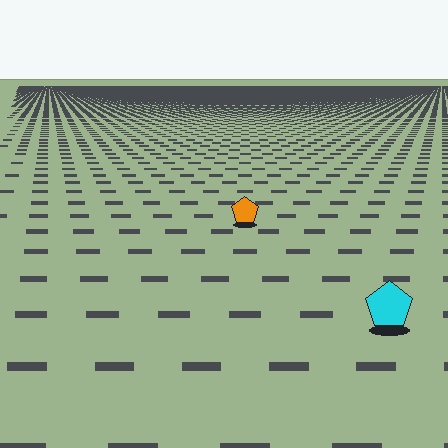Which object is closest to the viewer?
The cyan pentagon is closest. The texture marks near it are larger and more spread out.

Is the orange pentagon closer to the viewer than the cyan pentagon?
No. The cyan pentagon is closer — you can tell from the texture gradient: the ground texture is coarser near it.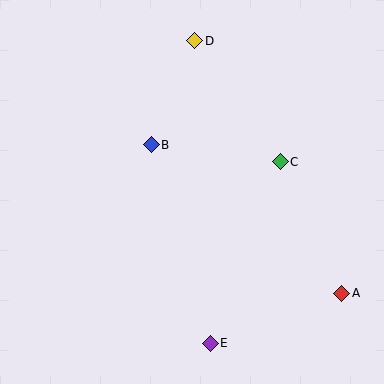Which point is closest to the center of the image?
Point B at (151, 145) is closest to the center.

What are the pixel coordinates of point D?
Point D is at (195, 41).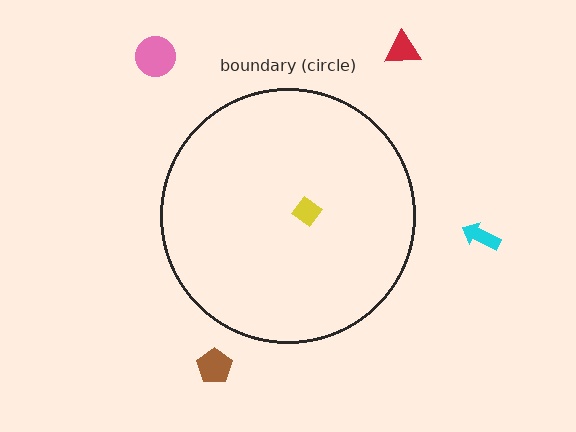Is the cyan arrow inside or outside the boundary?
Outside.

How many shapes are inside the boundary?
1 inside, 4 outside.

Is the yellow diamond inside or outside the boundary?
Inside.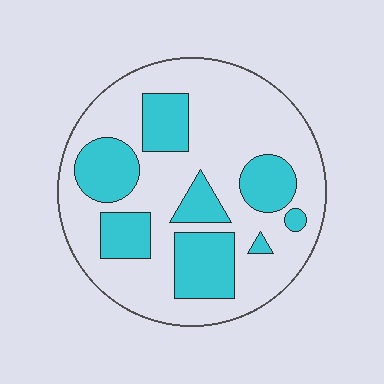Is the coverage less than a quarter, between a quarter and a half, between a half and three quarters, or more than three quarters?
Between a quarter and a half.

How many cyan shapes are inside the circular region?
8.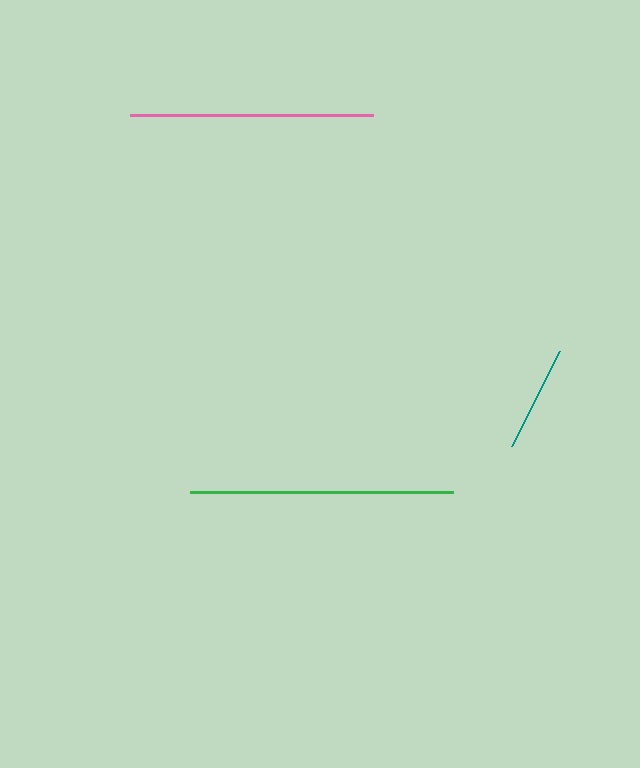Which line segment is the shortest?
The teal line is the shortest at approximately 107 pixels.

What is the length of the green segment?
The green segment is approximately 263 pixels long.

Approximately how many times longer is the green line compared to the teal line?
The green line is approximately 2.5 times the length of the teal line.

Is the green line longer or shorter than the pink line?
The green line is longer than the pink line.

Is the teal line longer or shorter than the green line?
The green line is longer than the teal line.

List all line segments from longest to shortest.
From longest to shortest: green, pink, teal.